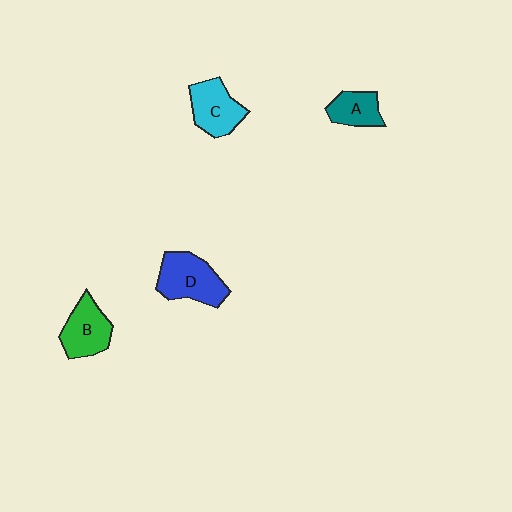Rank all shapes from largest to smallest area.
From largest to smallest: D (blue), C (cyan), B (green), A (teal).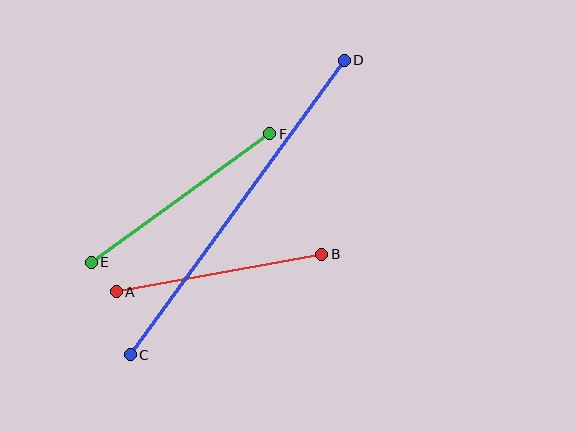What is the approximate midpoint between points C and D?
The midpoint is at approximately (237, 208) pixels.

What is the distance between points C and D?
The distance is approximately 364 pixels.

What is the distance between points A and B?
The distance is approximately 209 pixels.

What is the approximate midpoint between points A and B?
The midpoint is at approximately (219, 273) pixels.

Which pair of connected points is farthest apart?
Points C and D are farthest apart.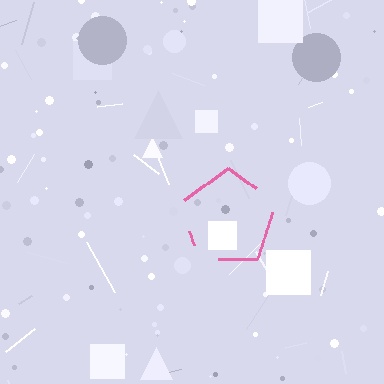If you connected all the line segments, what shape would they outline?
They would outline a pentagon.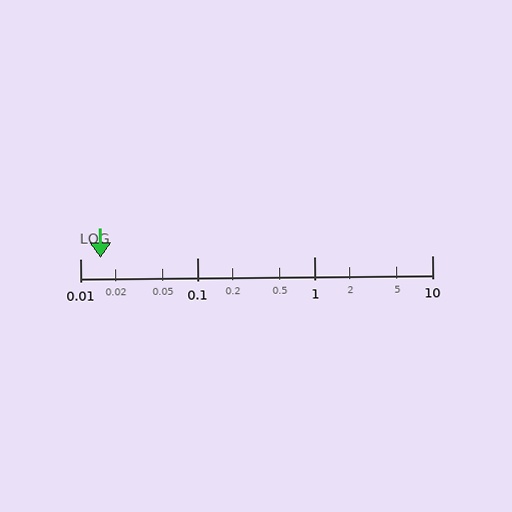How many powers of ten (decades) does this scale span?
The scale spans 3 decades, from 0.01 to 10.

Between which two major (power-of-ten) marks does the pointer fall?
The pointer is between 0.01 and 0.1.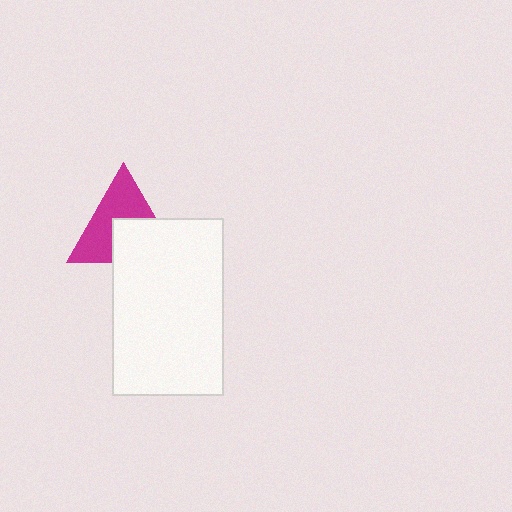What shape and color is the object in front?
The object in front is a white rectangle.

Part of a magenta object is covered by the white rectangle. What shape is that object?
It is a triangle.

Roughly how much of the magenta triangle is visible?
About half of it is visible (roughly 55%).